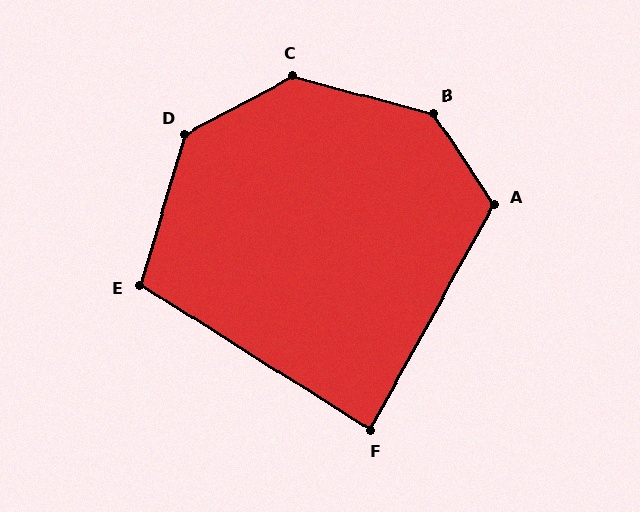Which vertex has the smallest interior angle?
F, at approximately 86 degrees.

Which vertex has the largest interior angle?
B, at approximately 139 degrees.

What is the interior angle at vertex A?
Approximately 117 degrees (obtuse).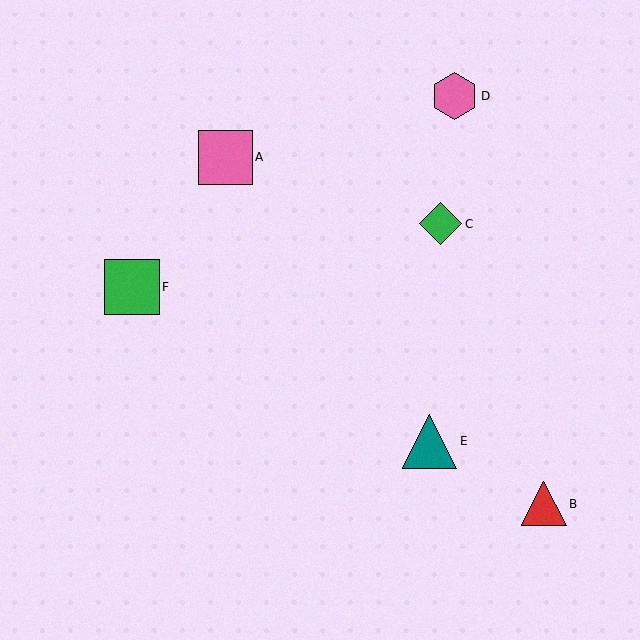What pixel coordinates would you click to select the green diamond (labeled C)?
Click at (441, 224) to select the green diamond C.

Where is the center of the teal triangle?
The center of the teal triangle is at (430, 441).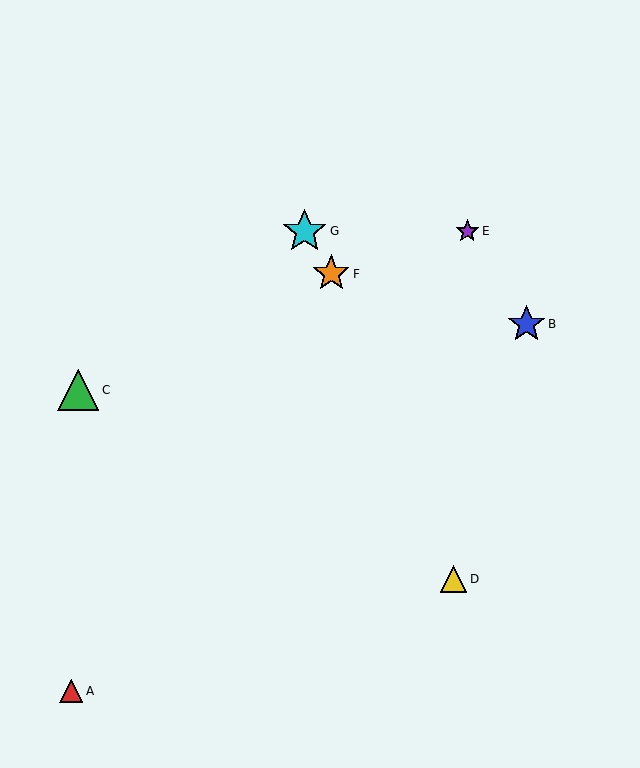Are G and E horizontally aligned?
Yes, both are at y≈231.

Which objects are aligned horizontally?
Objects E, G are aligned horizontally.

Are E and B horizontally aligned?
No, E is at y≈231 and B is at y≈324.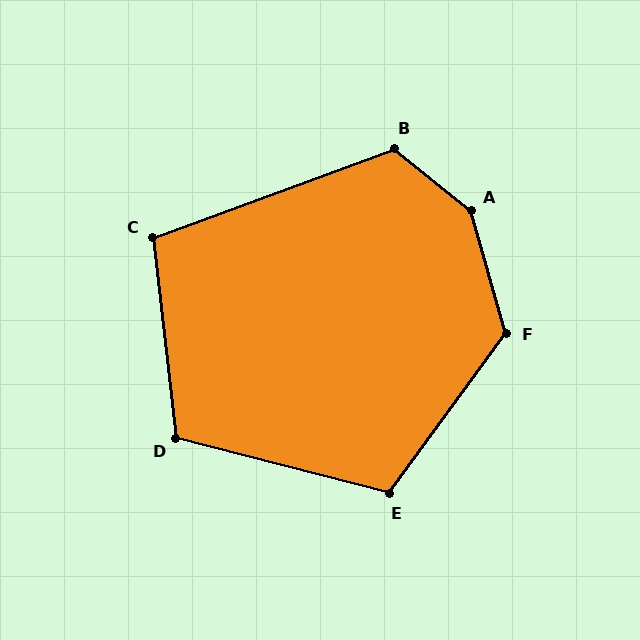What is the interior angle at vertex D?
Approximately 111 degrees (obtuse).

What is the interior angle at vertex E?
Approximately 112 degrees (obtuse).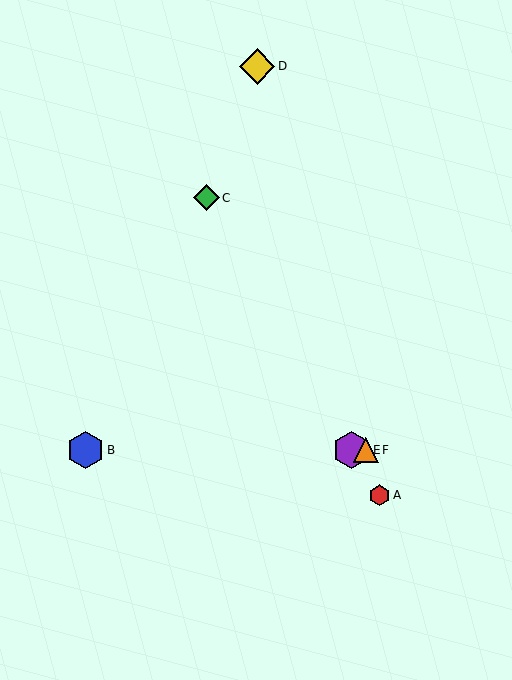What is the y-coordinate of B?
Object B is at y≈450.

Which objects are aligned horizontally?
Objects B, E, F are aligned horizontally.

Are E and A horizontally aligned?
No, E is at y≈450 and A is at y≈495.